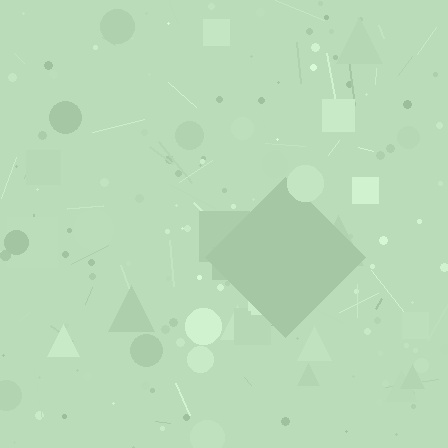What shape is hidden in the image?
A diamond is hidden in the image.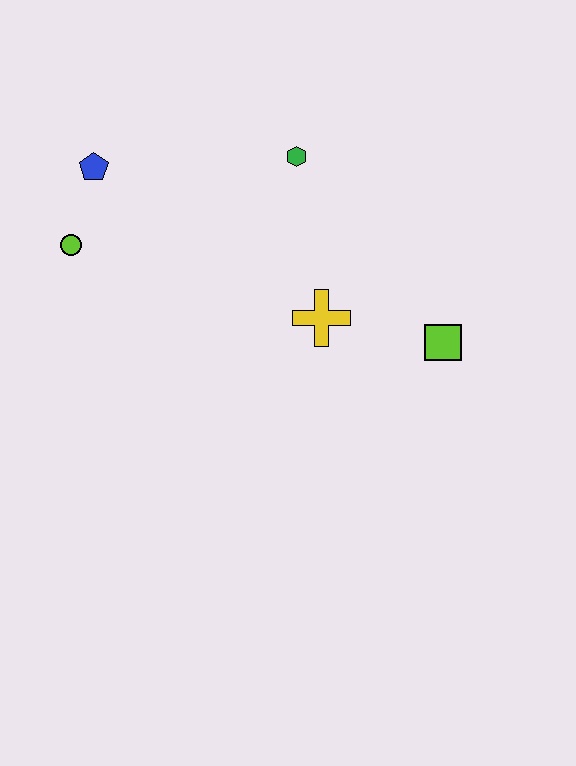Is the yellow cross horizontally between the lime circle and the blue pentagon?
No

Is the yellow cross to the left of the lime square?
Yes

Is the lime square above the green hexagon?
No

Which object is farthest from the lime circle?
The lime square is farthest from the lime circle.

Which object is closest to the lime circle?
The blue pentagon is closest to the lime circle.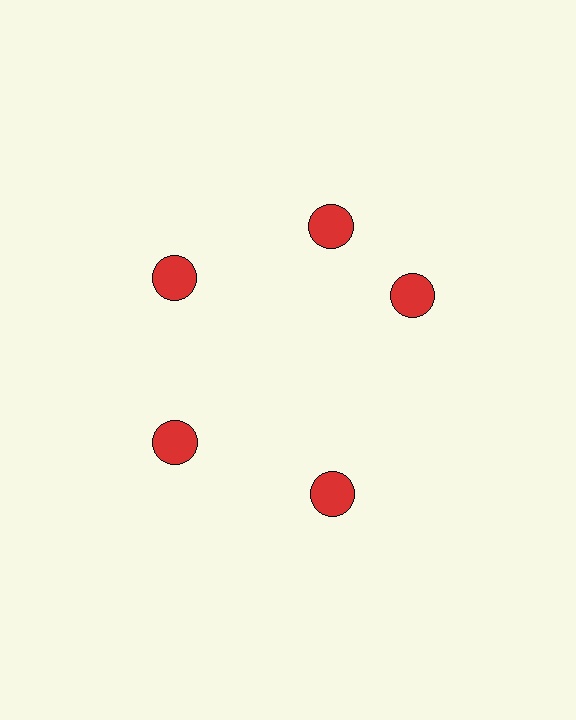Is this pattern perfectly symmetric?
No. The 5 red circles are arranged in a ring, but one element near the 3 o'clock position is rotated out of alignment along the ring, breaking the 5-fold rotational symmetry.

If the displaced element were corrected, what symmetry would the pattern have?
It would have 5-fold rotational symmetry — the pattern would map onto itself every 72 degrees.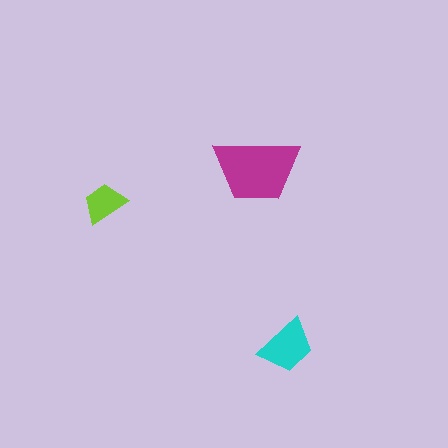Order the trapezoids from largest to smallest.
the magenta one, the cyan one, the lime one.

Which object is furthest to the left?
The lime trapezoid is leftmost.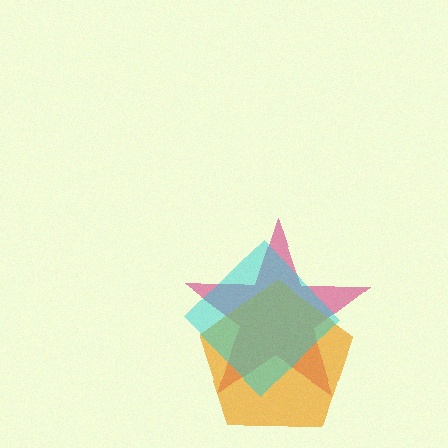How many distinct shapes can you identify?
There are 3 distinct shapes: a magenta star, an orange pentagon, a cyan diamond.